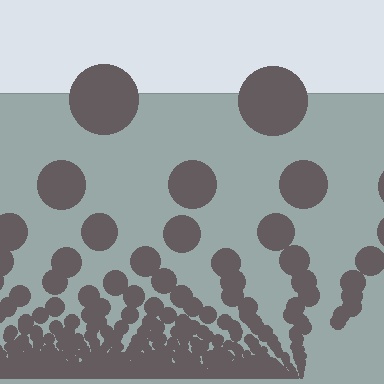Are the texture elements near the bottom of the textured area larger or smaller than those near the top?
Smaller. The gradient is inverted — elements near the bottom are smaller and denser.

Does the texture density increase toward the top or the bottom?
Density increases toward the bottom.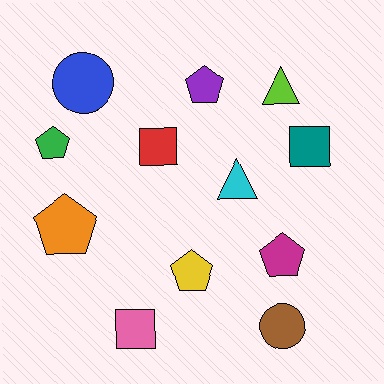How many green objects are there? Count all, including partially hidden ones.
There is 1 green object.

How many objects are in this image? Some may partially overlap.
There are 12 objects.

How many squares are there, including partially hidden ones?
There are 3 squares.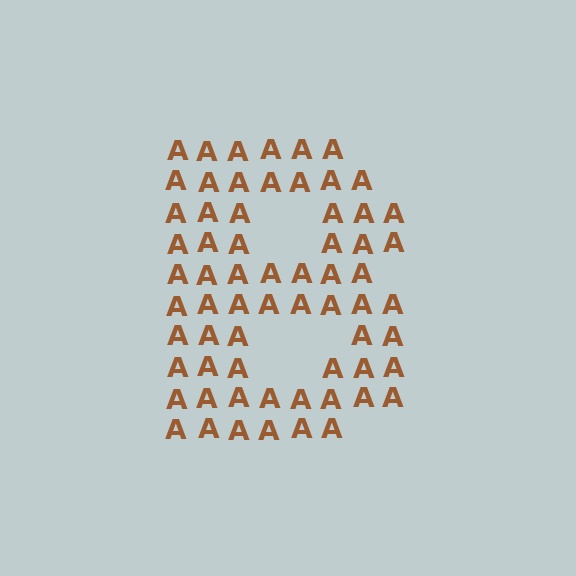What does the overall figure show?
The overall figure shows the letter B.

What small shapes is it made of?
It is made of small letter A's.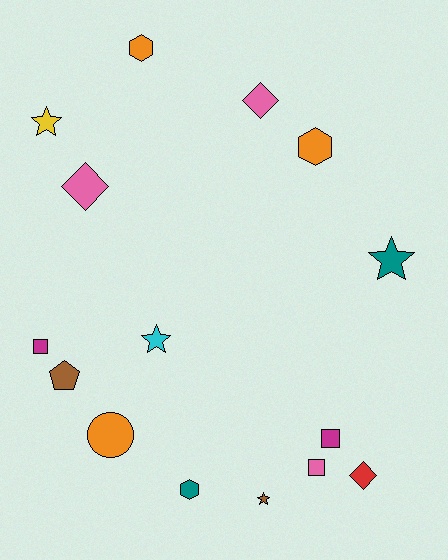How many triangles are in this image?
There are no triangles.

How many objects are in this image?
There are 15 objects.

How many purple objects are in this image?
There are no purple objects.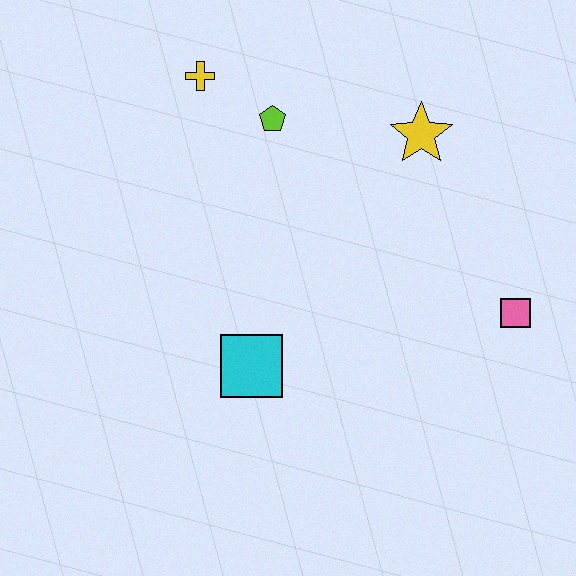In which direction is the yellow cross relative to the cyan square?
The yellow cross is above the cyan square.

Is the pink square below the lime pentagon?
Yes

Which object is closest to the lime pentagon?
The yellow cross is closest to the lime pentagon.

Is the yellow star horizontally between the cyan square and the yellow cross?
No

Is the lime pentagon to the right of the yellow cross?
Yes